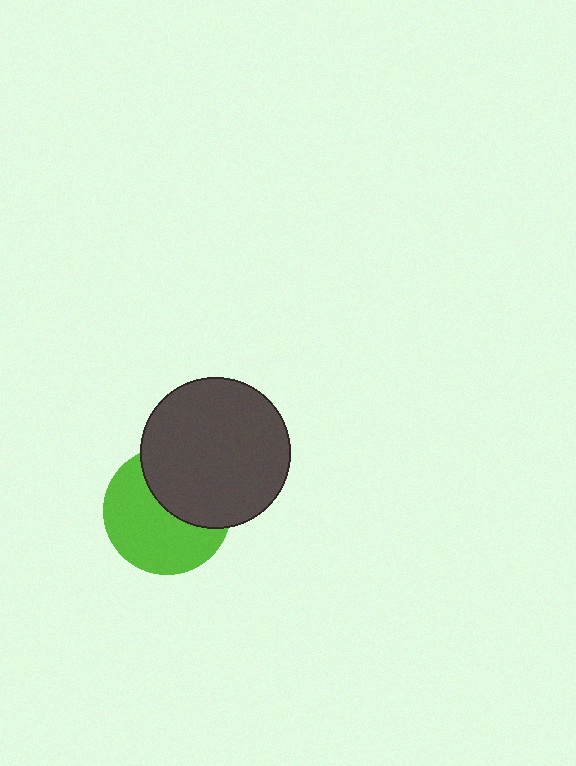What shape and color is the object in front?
The object in front is a dark gray circle.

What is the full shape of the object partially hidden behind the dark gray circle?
The partially hidden object is a lime circle.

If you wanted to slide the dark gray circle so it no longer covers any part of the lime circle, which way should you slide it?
Slide it toward the upper-right — that is the most direct way to separate the two shapes.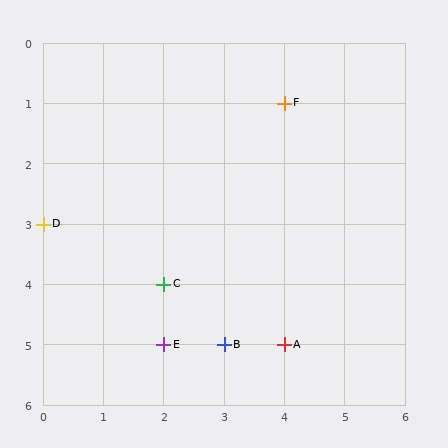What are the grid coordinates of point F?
Point F is at grid coordinates (4, 1).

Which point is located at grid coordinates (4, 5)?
Point A is at (4, 5).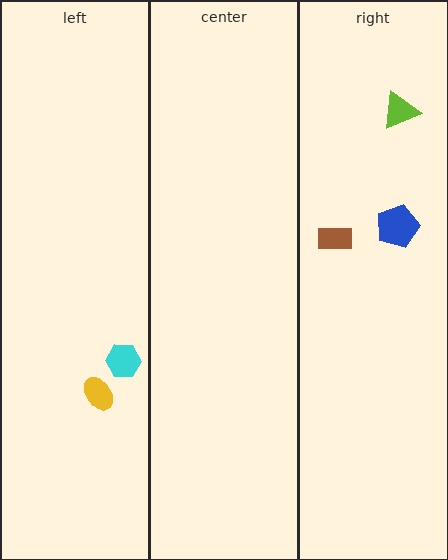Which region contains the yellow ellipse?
The left region.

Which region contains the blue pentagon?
The right region.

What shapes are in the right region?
The lime triangle, the brown rectangle, the blue pentagon.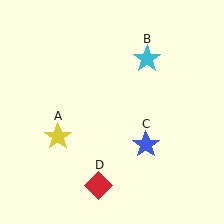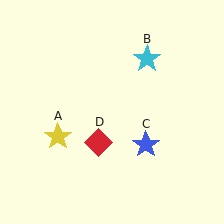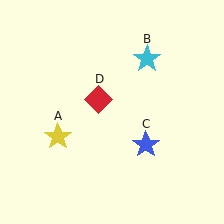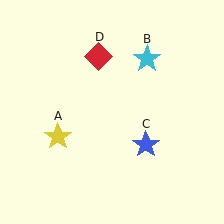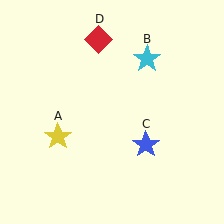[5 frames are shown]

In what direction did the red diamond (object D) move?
The red diamond (object D) moved up.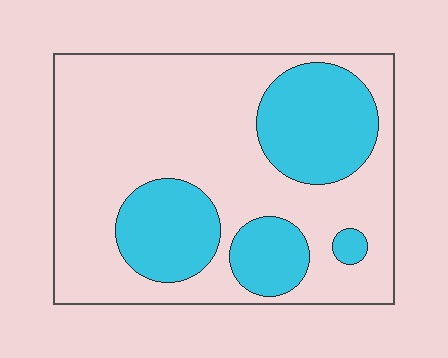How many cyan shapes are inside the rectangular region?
4.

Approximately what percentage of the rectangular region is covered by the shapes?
Approximately 30%.